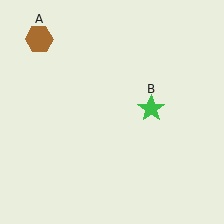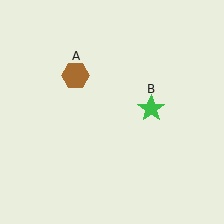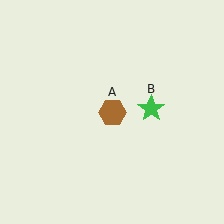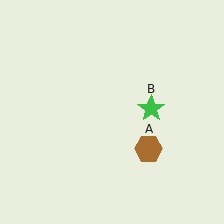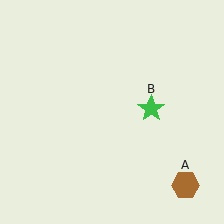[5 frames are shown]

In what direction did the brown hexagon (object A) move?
The brown hexagon (object A) moved down and to the right.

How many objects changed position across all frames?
1 object changed position: brown hexagon (object A).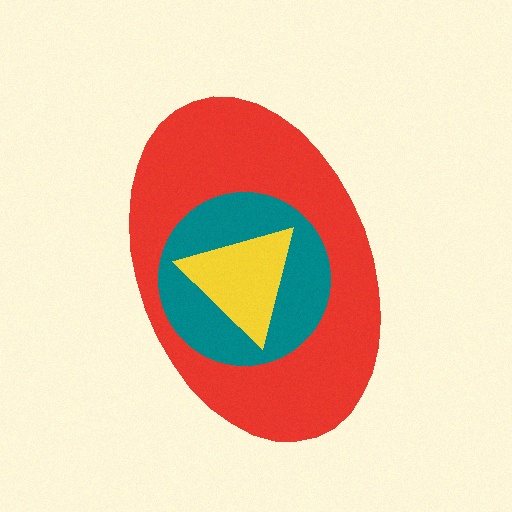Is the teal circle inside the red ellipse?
Yes.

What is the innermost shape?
The yellow triangle.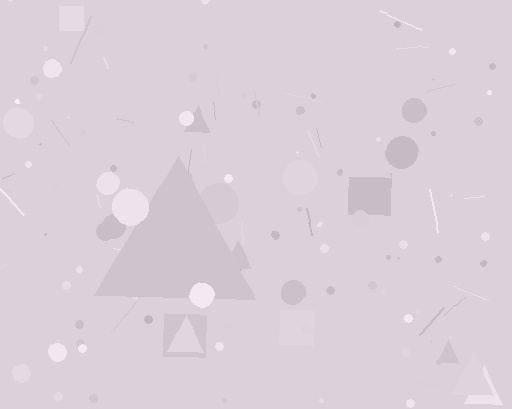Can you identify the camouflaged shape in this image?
The camouflaged shape is a triangle.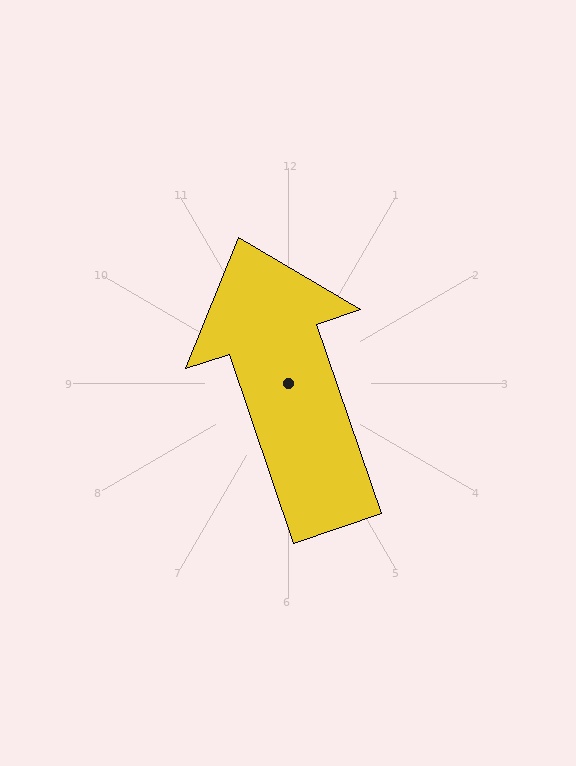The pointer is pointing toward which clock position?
Roughly 11 o'clock.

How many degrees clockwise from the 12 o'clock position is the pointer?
Approximately 341 degrees.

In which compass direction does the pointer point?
North.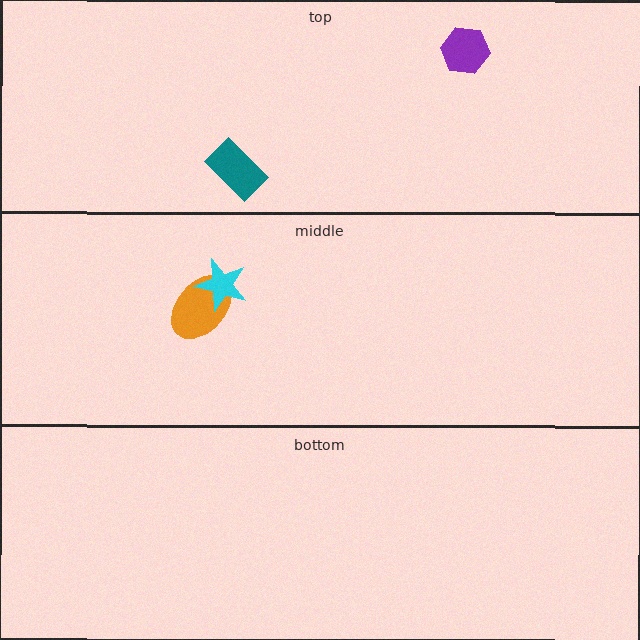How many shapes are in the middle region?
2.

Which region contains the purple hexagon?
The top region.